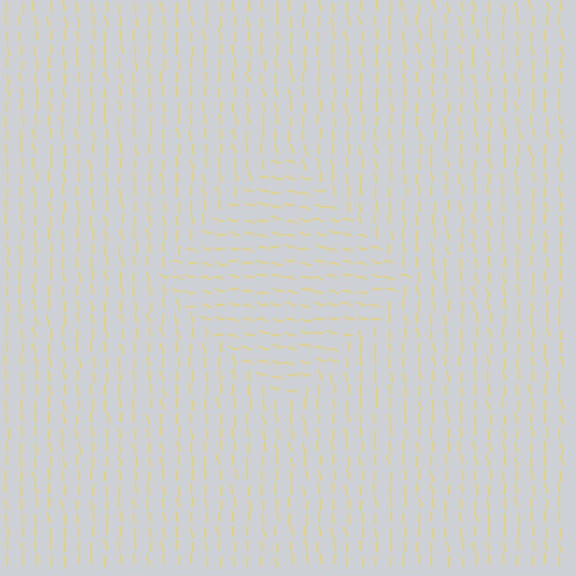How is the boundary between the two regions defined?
The boundary is defined purely by a change in line orientation (approximately 77 degrees difference). All lines are the same color and thickness.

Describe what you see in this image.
The image is filled with small yellow line segments. A diamond region in the image has lines oriented differently from the surrounding lines, creating a visible texture boundary.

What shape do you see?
I see a diamond.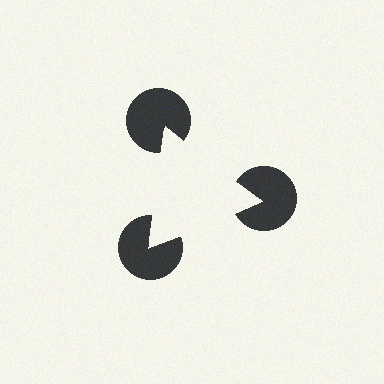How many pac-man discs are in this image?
There are 3 — one at each vertex of the illusory triangle.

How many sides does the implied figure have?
3 sides.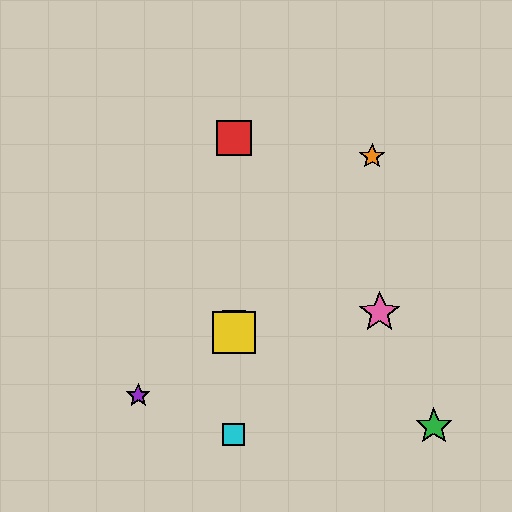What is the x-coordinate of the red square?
The red square is at x≈234.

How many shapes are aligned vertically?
4 shapes (the red square, the blue square, the yellow square, the cyan square) are aligned vertically.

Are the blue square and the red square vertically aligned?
Yes, both are at x≈234.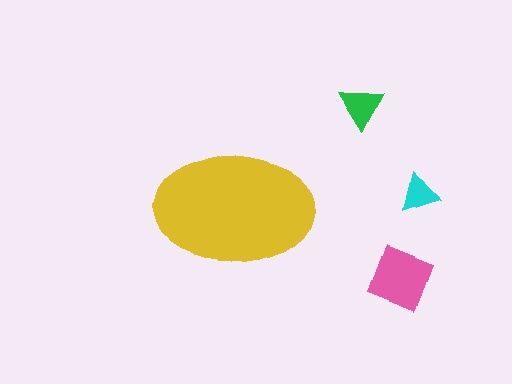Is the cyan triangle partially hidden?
No, the cyan triangle is fully visible.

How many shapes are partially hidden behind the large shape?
0 shapes are partially hidden.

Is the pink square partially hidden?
No, the pink square is fully visible.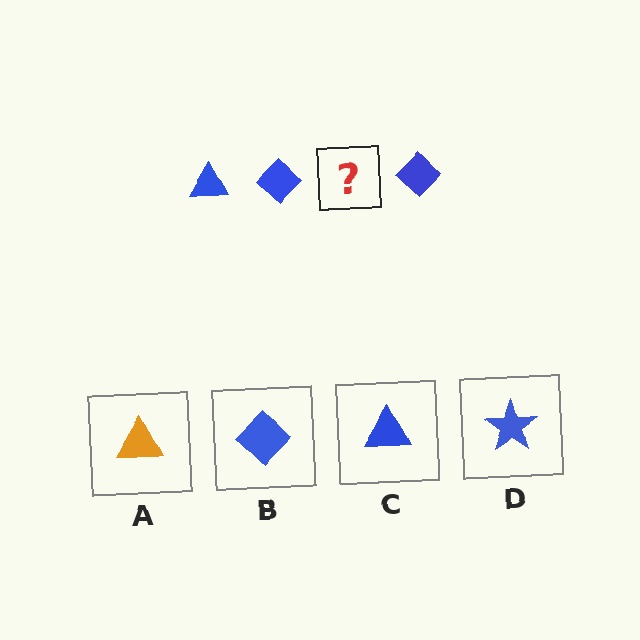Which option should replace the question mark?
Option C.